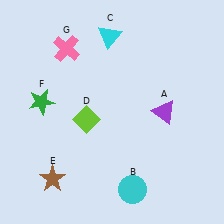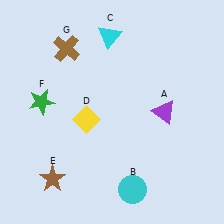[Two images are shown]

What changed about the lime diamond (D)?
In Image 1, D is lime. In Image 2, it changed to yellow.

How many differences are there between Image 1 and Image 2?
There are 2 differences between the two images.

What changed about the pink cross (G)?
In Image 1, G is pink. In Image 2, it changed to brown.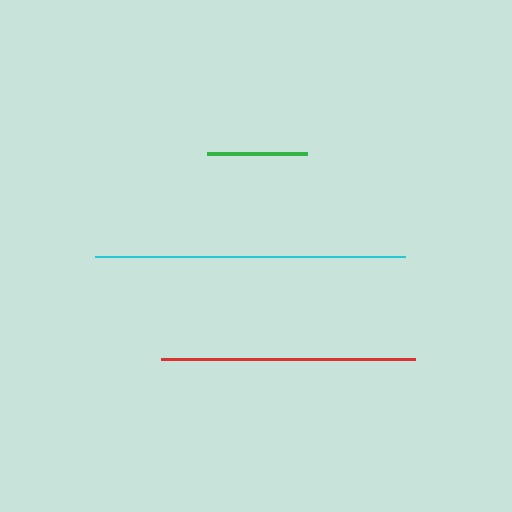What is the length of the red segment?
The red segment is approximately 254 pixels long.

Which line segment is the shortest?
The green line is the shortest at approximately 100 pixels.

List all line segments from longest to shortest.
From longest to shortest: cyan, red, green.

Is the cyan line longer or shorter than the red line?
The cyan line is longer than the red line.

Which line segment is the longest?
The cyan line is the longest at approximately 310 pixels.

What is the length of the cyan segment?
The cyan segment is approximately 310 pixels long.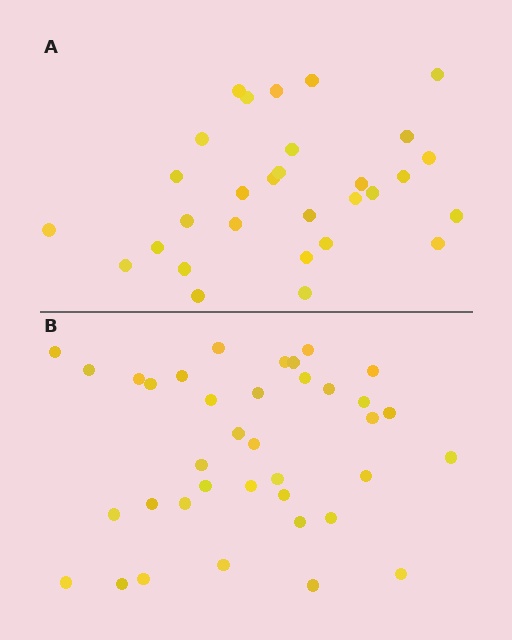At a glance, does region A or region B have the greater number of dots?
Region B (the bottom region) has more dots.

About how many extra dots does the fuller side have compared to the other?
Region B has roughly 8 or so more dots than region A.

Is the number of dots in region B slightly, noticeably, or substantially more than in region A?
Region B has only slightly more — the two regions are fairly close. The ratio is roughly 1.2 to 1.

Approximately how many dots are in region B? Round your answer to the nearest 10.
About 40 dots. (The exact count is 37, which rounds to 40.)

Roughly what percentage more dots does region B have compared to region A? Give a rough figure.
About 25% more.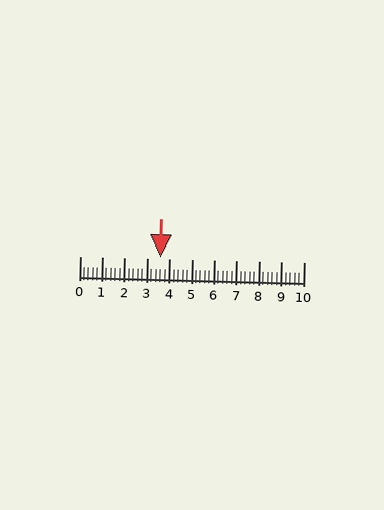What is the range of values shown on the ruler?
The ruler shows values from 0 to 10.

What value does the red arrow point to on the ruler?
The red arrow points to approximately 3.6.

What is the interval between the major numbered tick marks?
The major tick marks are spaced 1 units apart.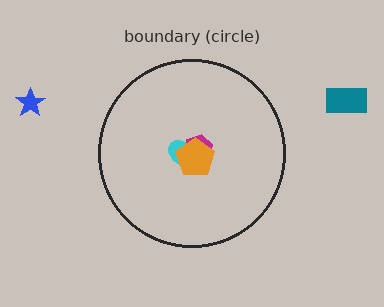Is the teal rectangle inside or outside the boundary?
Outside.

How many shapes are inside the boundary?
3 inside, 2 outside.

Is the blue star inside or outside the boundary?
Outside.